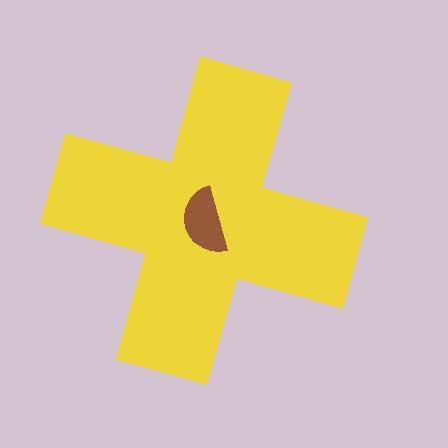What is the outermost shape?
The yellow cross.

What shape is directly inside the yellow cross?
The brown semicircle.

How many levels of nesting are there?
2.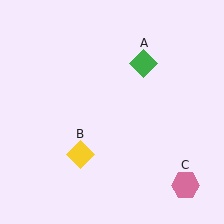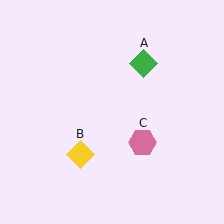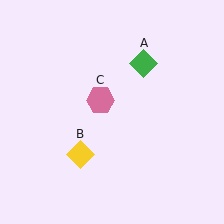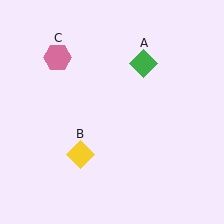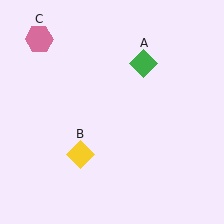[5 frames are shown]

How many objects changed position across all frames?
1 object changed position: pink hexagon (object C).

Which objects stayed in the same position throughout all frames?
Green diamond (object A) and yellow diamond (object B) remained stationary.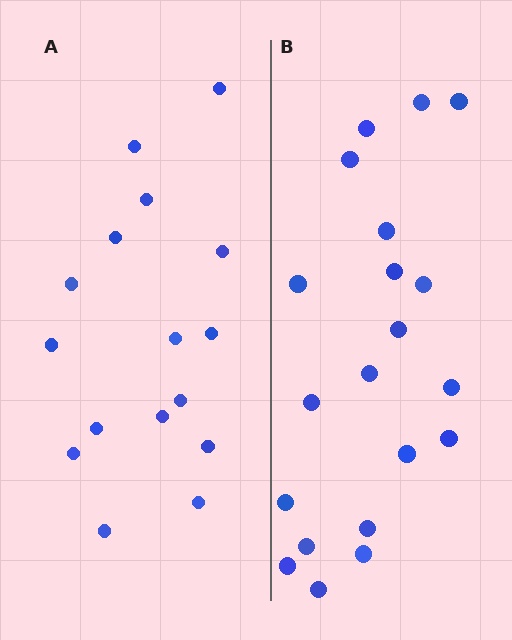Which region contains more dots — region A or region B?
Region B (the right region) has more dots.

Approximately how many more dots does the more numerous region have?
Region B has about 4 more dots than region A.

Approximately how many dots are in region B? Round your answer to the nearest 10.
About 20 dots.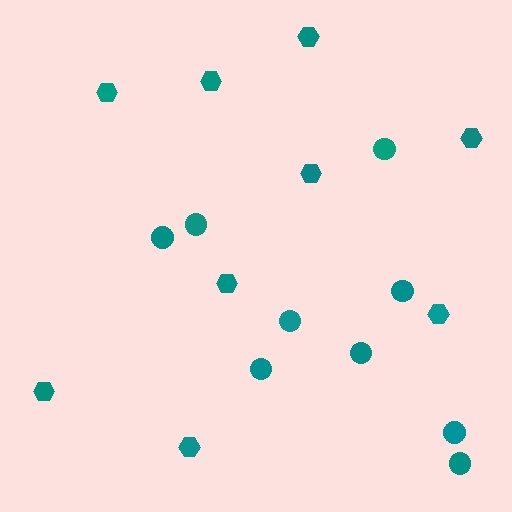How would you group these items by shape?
There are 2 groups: one group of hexagons (9) and one group of circles (9).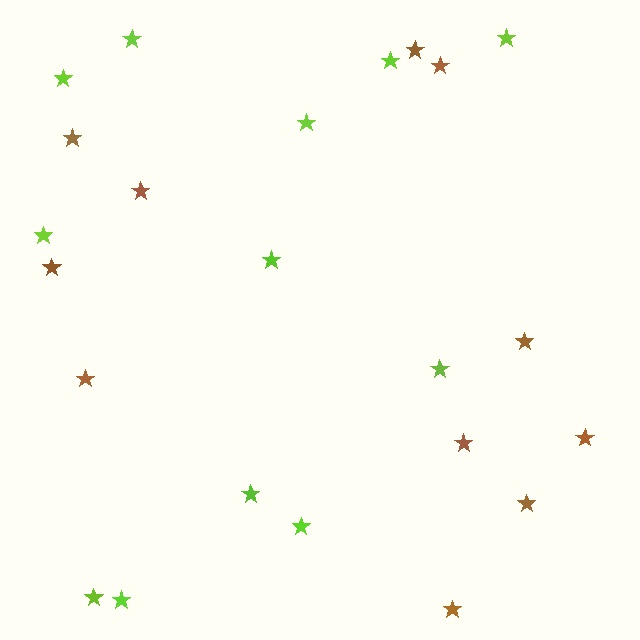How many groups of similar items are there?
There are 2 groups: one group of lime stars (12) and one group of brown stars (11).